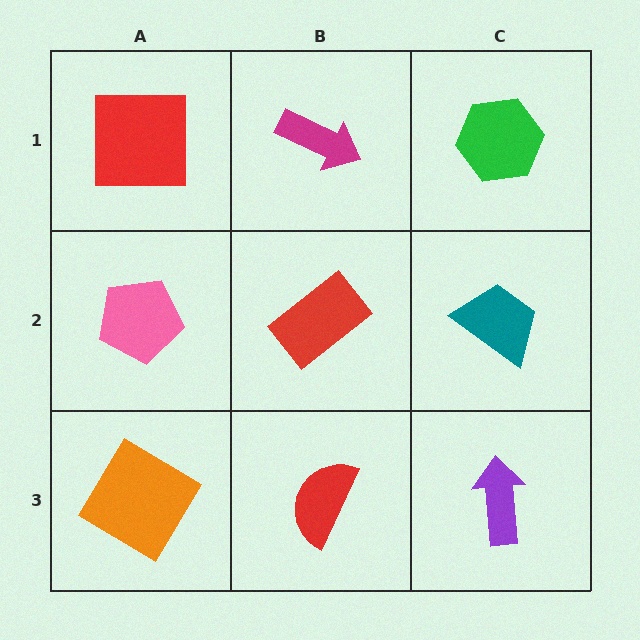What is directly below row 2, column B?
A red semicircle.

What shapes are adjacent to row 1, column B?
A red rectangle (row 2, column B), a red square (row 1, column A), a green hexagon (row 1, column C).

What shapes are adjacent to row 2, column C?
A green hexagon (row 1, column C), a purple arrow (row 3, column C), a red rectangle (row 2, column B).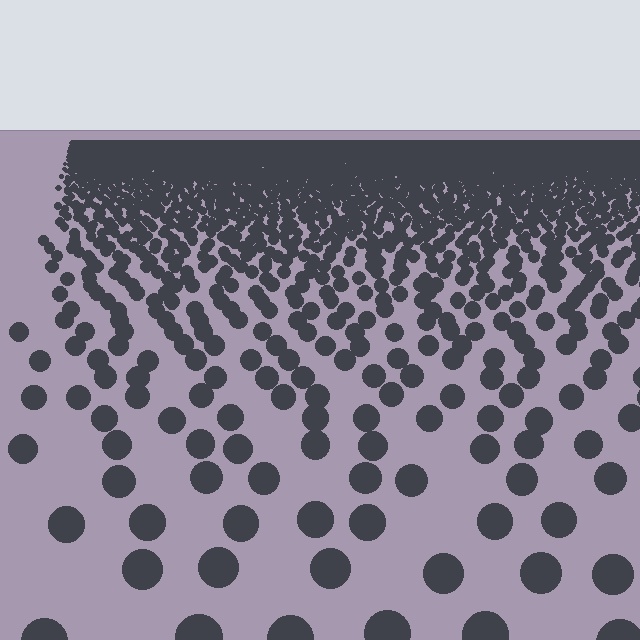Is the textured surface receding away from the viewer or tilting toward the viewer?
The surface is receding away from the viewer. Texture elements get smaller and denser toward the top.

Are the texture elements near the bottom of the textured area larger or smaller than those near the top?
Larger. Near the bottom, elements are closer to the viewer and appear at a bigger on-screen size.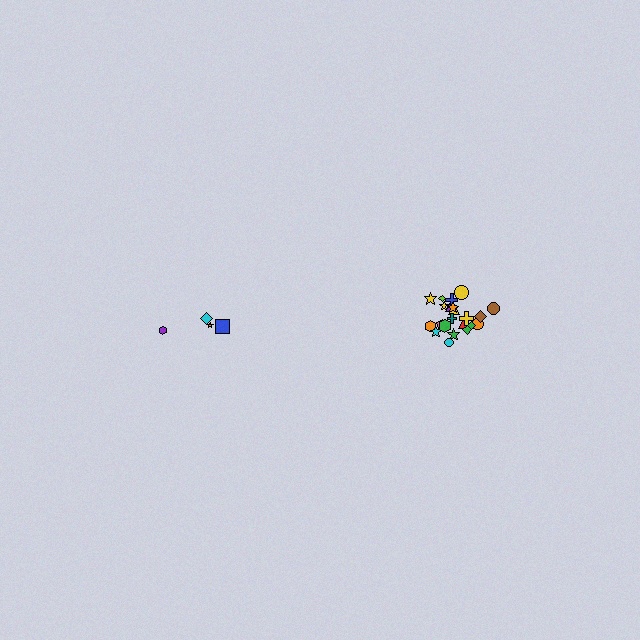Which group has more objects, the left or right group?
The right group.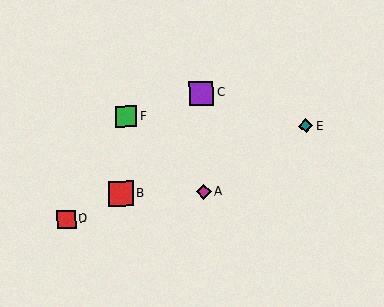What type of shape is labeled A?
Shape A is a magenta diamond.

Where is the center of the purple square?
The center of the purple square is at (201, 93).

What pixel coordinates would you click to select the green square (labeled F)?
Click at (126, 117) to select the green square F.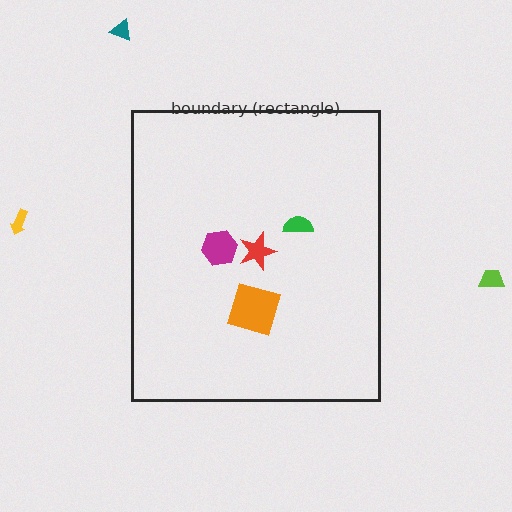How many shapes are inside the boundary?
4 inside, 3 outside.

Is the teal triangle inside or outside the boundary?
Outside.